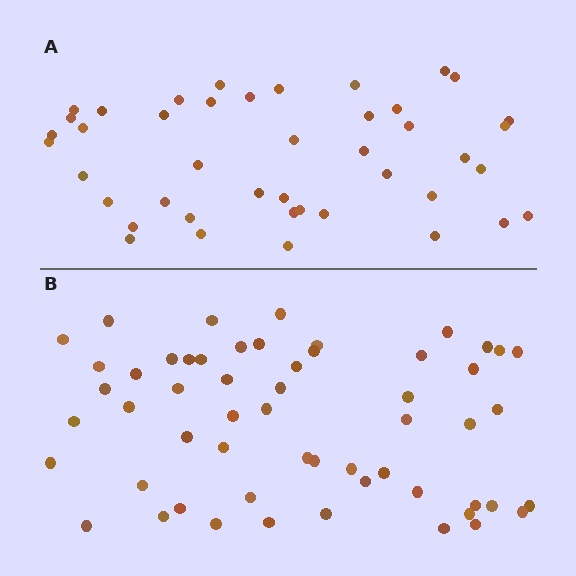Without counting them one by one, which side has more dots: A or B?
Region B (the bottom region) has more dots.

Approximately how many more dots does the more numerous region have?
Region B has approximately 15 more dots than region A.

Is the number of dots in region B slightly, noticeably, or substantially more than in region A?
Region B has noticeably more, but not dramatically so. The ratio is roughly 1.3 to 1.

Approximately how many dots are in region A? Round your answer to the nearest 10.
About 40 dots. (The exact count is 43, which rounds to 40.)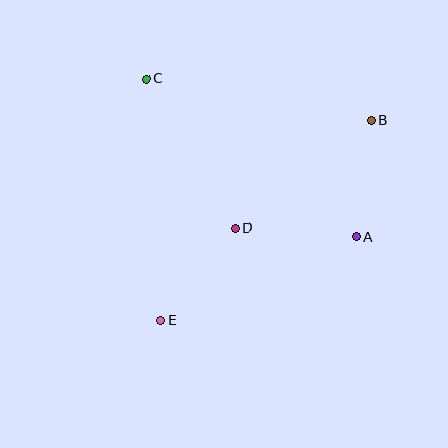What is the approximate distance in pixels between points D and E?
The distance between D and E is approximately 119 pixels.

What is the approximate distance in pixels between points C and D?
The distance between C and D is approximately 174 pixels.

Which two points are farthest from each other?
Points B and E are farthest from each other.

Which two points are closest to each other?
Points A and B are closest to each other.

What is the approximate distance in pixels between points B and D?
The distance between B and D is approximately 173 pixels.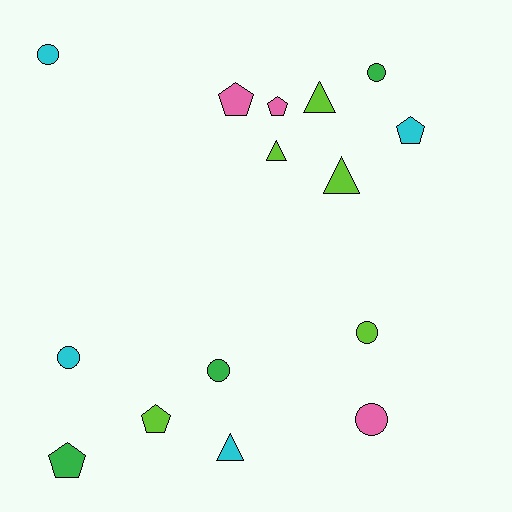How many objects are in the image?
There are 15 objects.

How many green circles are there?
There are 2 green circles.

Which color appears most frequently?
Lime, with 5 objects.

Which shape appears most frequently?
Circle, with 6 objects.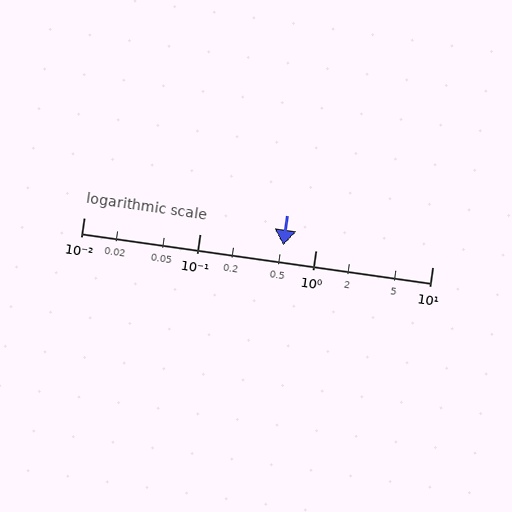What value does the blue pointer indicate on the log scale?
The pointer indicates approximately 0.52.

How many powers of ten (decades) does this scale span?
The scale spans 3 decades, from 0.01 to 10.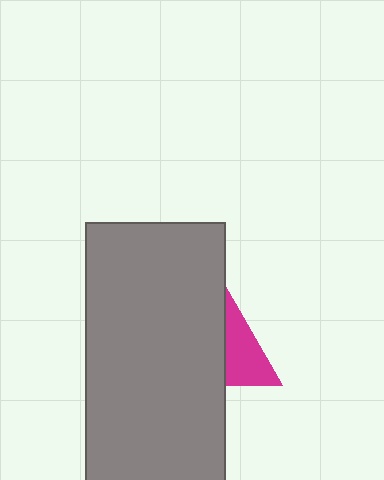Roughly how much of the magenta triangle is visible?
A small part of it is visible (roughly 37%).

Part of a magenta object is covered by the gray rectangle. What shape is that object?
It is a triangle.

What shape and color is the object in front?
The object in front is a gray rectangle.